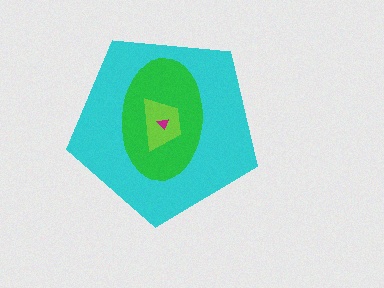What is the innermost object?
The magenta triangle.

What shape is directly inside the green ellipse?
The lime trapezoid.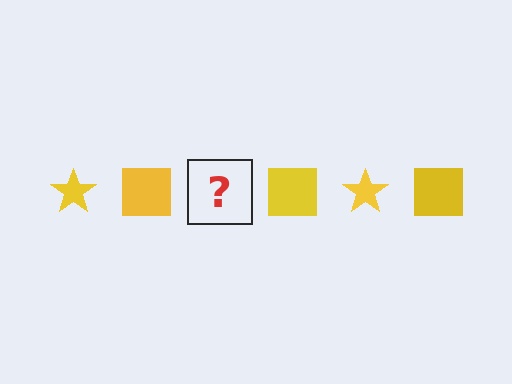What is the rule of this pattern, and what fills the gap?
The rule is that the pattern cycles through star, square shapes in yellow. The gap should be filled with a yellow star.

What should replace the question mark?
The question mark should be replaced with a yellow star.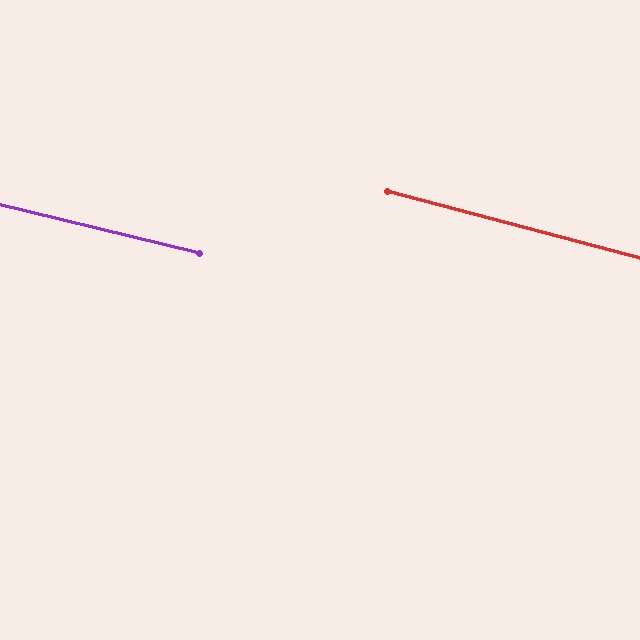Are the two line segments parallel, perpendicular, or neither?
Parallel — their directions differ by only 1.1°.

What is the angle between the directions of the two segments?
Approximately 1 degree.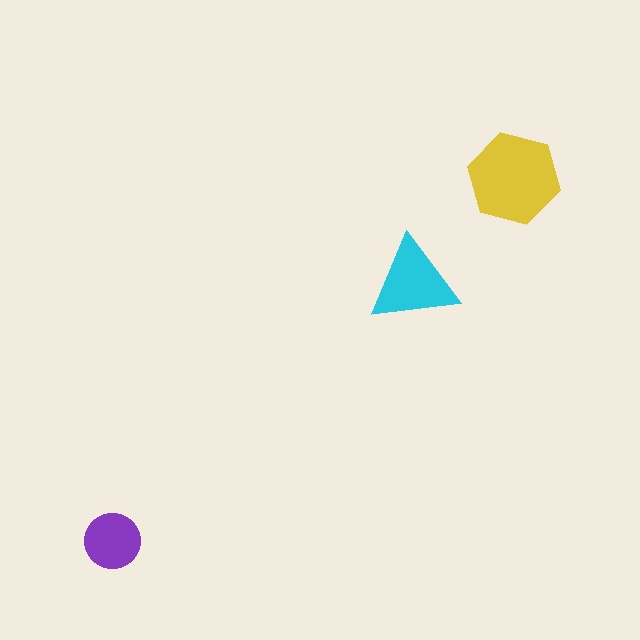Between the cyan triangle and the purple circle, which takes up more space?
The cyan triangle.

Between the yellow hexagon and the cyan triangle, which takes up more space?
The yellow hexagon.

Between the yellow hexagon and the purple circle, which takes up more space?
The yellow hexagon.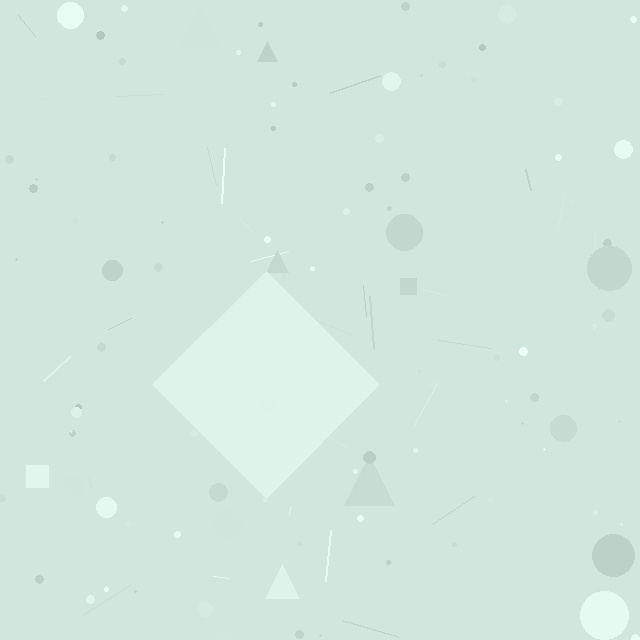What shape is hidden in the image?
A diamond is hidden in the image.